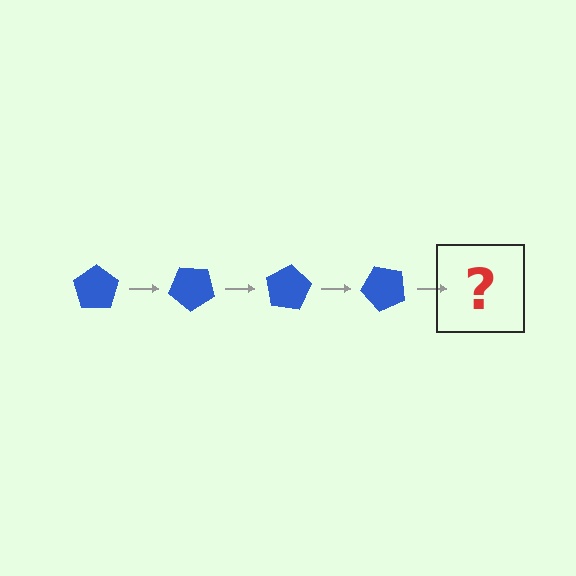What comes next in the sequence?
The next element should be a blue pentagon rotated 160 degrees.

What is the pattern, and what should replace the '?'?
The pattern is that the pentagon rotates 40 degrees each step. The '?' should be a blue pentagon rotated 160 degrees.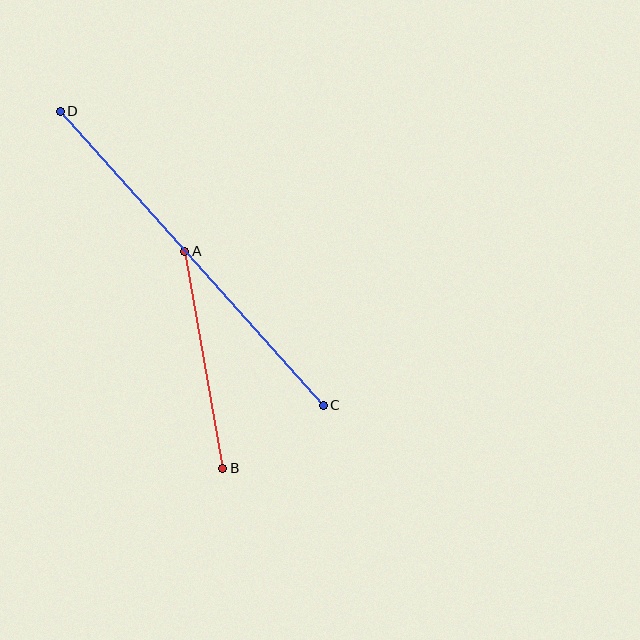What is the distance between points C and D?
The distance is approximately 394 pixels.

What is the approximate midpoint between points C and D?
The midpoint is at approximately (192, 258) pixels.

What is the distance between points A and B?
The distance is approximately 221 pixels.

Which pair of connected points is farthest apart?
Points C and D are farthest apart.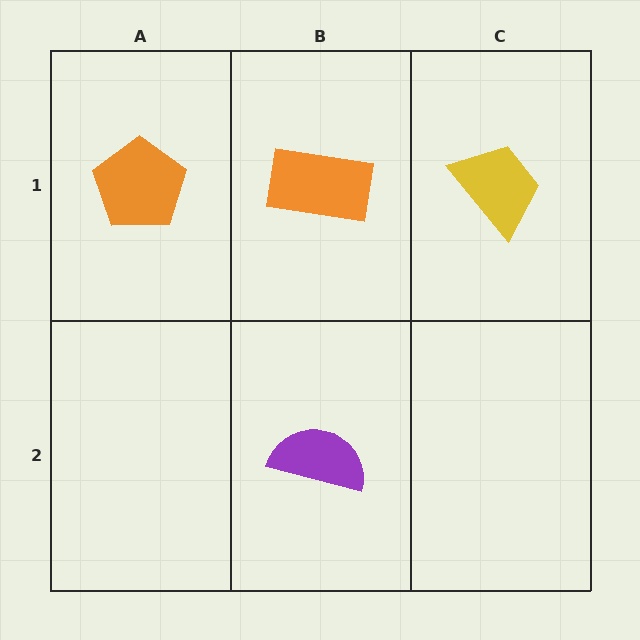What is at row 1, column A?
An orange pentagon.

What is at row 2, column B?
A purple semicircle.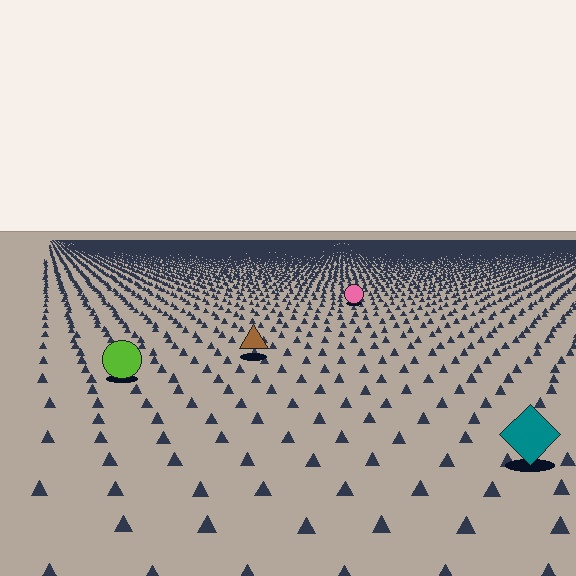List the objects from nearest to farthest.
From nearest to farthest: the teal diamond, the lime circle, the brown triangle, the pink circle.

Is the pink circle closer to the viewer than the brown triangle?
No. The brown triangle is closer — you can tell from the texture gradient: the ground texture is coarser near it.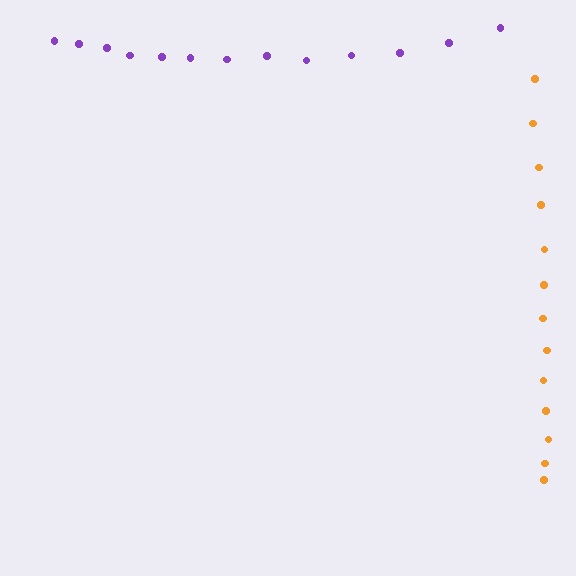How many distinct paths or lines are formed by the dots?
There are 2 distinct paths.